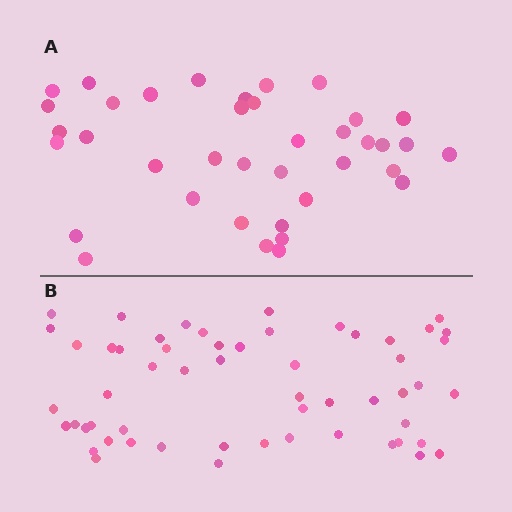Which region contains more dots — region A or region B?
Region B (the bottom region) has more dots.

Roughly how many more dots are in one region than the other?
Region B has approximately 20 more dots than region A.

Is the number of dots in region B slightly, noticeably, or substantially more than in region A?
Region B has substantially more. The ratio is roughly 1.5 to 1.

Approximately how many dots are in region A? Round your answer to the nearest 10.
About 40 dots. (The exact count is 38, which rounds to 40.)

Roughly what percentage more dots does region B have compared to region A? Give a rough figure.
About 45% more.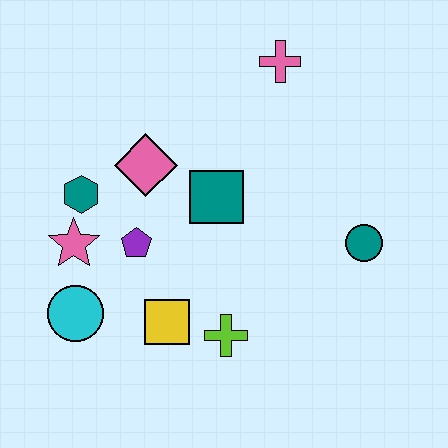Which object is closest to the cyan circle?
The pink star is closest to the cyan circle.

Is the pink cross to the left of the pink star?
No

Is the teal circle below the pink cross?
Yes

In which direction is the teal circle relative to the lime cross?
The teal circle is to the right of the lime cross.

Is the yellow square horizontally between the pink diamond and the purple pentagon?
No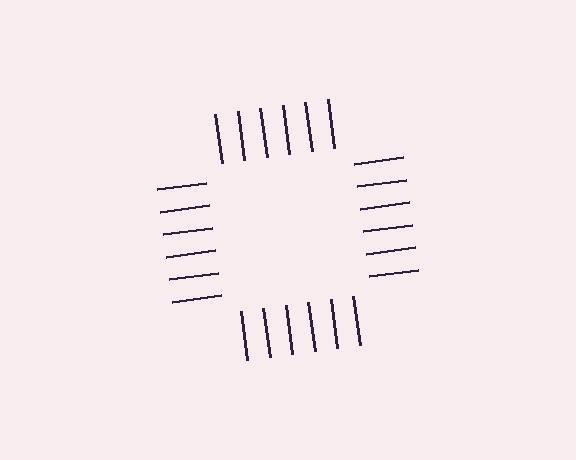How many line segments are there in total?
24 — 6 along each of the 4 edges.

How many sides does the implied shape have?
4 sides — the line-ends trace a square.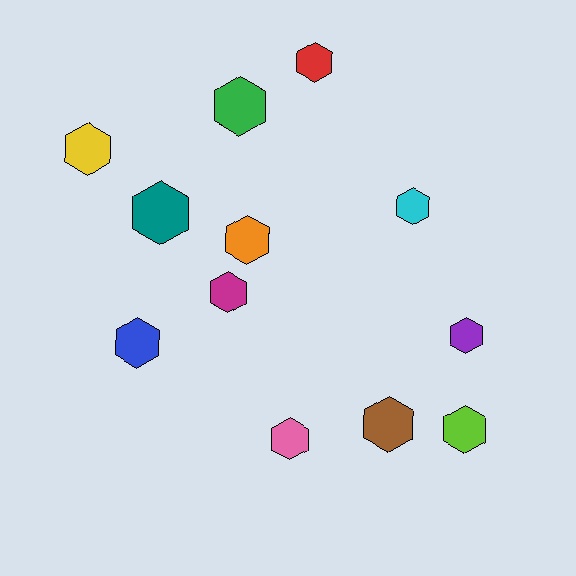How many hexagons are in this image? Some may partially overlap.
There are 12 hexagons.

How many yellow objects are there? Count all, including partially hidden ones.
There is 1 yellow object.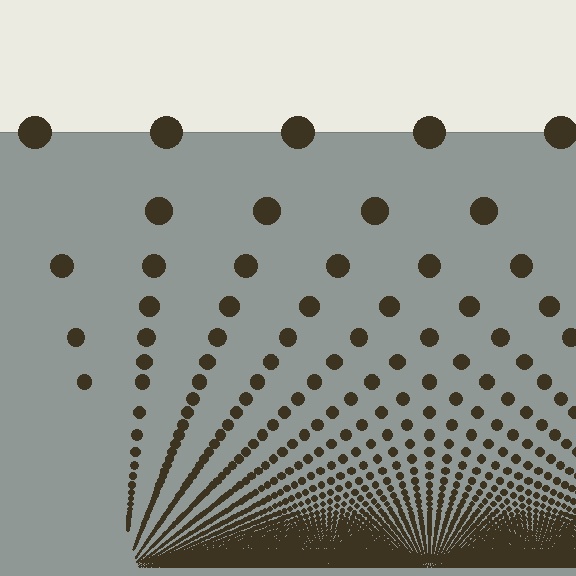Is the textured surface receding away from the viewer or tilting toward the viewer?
The surface appears to tilt toward the viewer. Texture elements get larger and sparser toward the top.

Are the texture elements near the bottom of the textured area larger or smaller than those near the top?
Smaller. The gradient is inverted — elements near the bottom are smaller and denser.